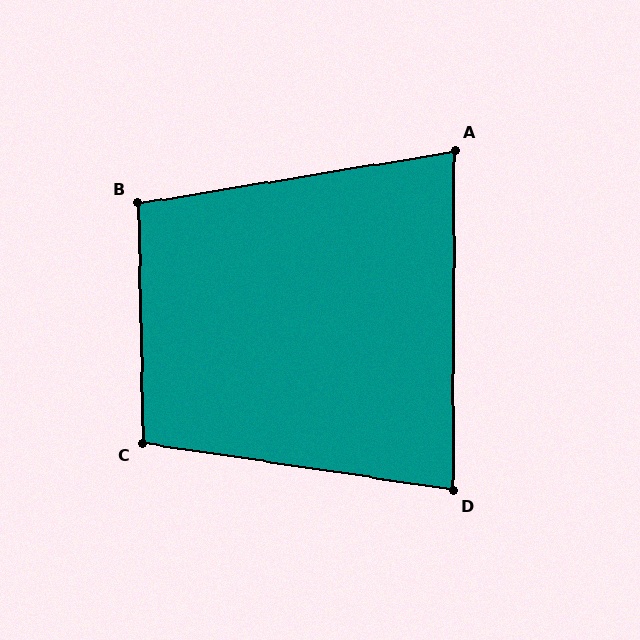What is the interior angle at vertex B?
Approximately 98 degrees (obtuse).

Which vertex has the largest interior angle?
C, at approximately 99 degrees.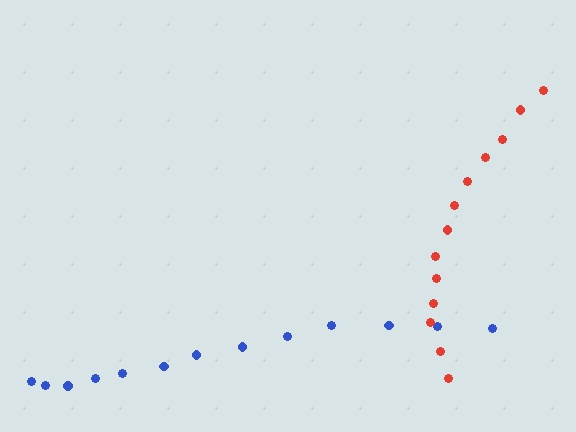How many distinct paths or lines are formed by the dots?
There are 2 distinct paths.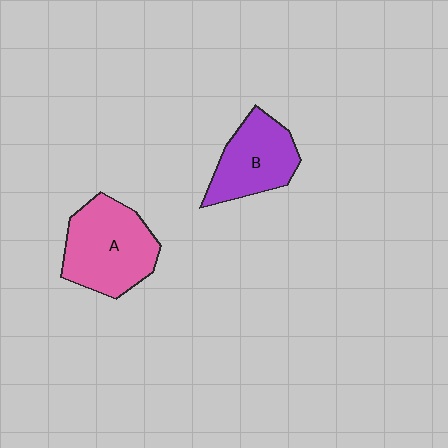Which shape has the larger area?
Shape A (pink).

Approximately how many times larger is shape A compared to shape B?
Approximately 1.3 times.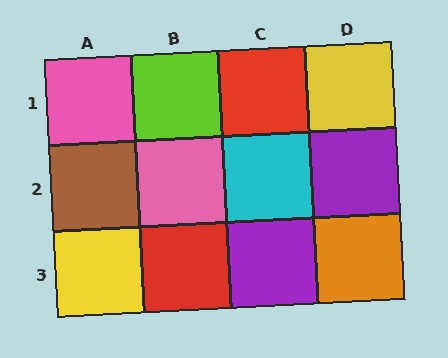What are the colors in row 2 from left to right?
Brown, pink, cyan, purple.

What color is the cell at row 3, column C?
Purple.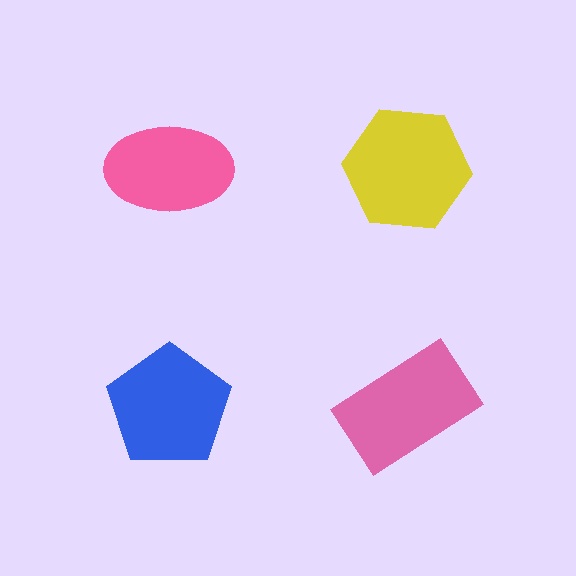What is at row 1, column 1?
A pink ellipse.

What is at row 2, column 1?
A blue pentagon.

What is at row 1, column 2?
A yellow hexagon.